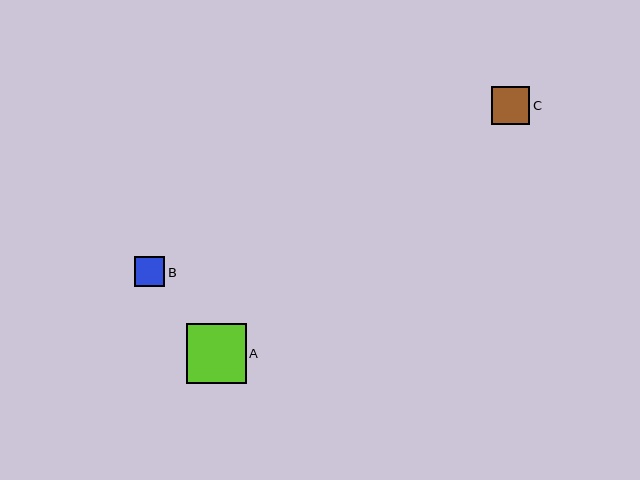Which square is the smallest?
Square B is the smallest with a size of approximately 30 pixels.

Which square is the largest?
Square A is the largest with a size of approximately 60 pixels.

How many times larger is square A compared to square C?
Square A is approximately 1.6 times the size of square C.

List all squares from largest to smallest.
From largest to smallest: A, C, B.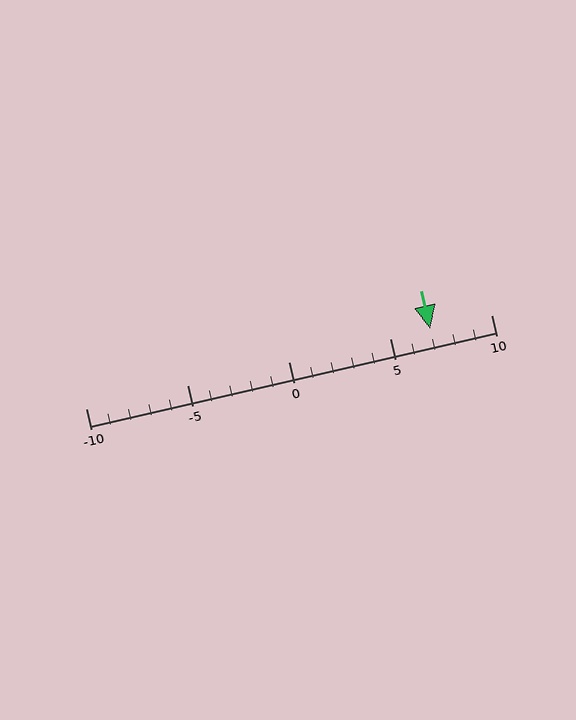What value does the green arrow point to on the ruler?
The green arrow points to approximately 7.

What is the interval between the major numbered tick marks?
The major tick marks are spaced 5 units apart.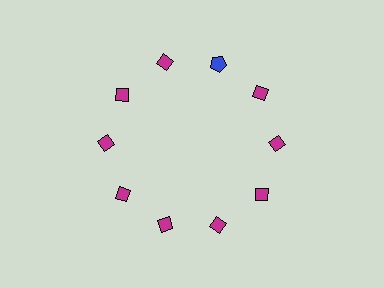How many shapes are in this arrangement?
There are 10 shapes arranged in a ring pattern.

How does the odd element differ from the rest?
It differs in both color (blue instead of magenta) and shape (pentagon instead of diamond).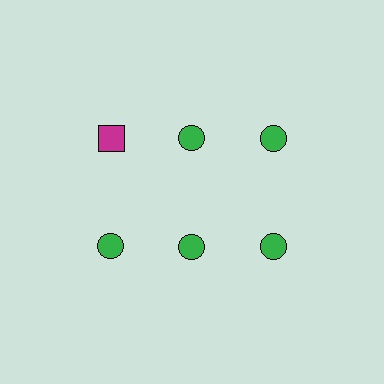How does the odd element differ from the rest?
It differs in both color (magenta instead of green) and shape (square instead of circle).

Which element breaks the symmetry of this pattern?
The magenta square in the top row, leftmost column breaks the symmetry. All other shapes are green circles.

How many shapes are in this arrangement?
There are 6 shapes arranged in a grid pattern.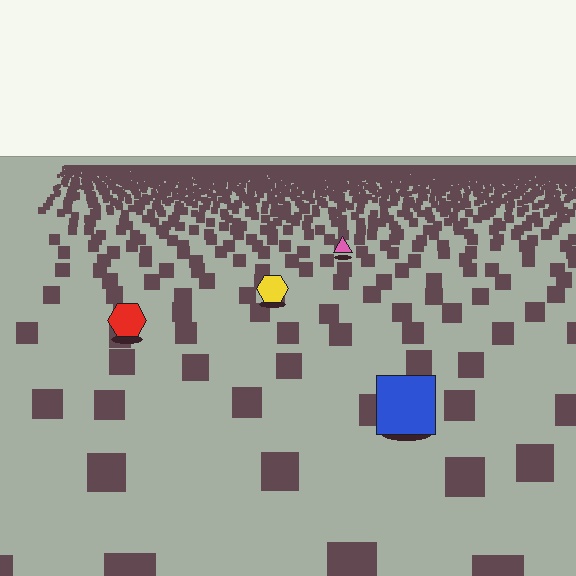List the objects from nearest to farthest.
From nearest to farthest: the blue square, the red hexagon, the yellow hexagon, the pink triangle.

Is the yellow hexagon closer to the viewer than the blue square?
No. The blue square is closer — you can tell from the texture gradient: the ground texture is coarser near it.